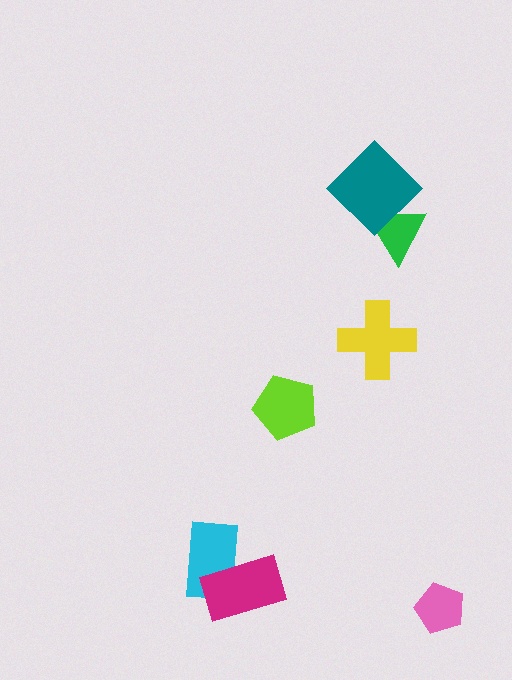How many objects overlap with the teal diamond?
1 object overlaps with the teal diamond.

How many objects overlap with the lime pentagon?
0 objects overlap with the lime pentagon.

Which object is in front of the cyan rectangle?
The magenta rectangle is in front of the cyan rectangle.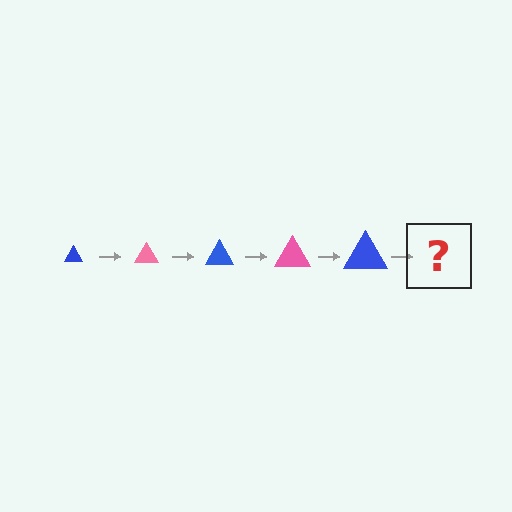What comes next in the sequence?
The next element should be a pink triangle, larger than the previous one.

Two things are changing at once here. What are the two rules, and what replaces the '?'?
The two rules are that the triangle grows larger each step and the color cycles through blue and pink. The '?' should be a pink triangle, larger than the previous one.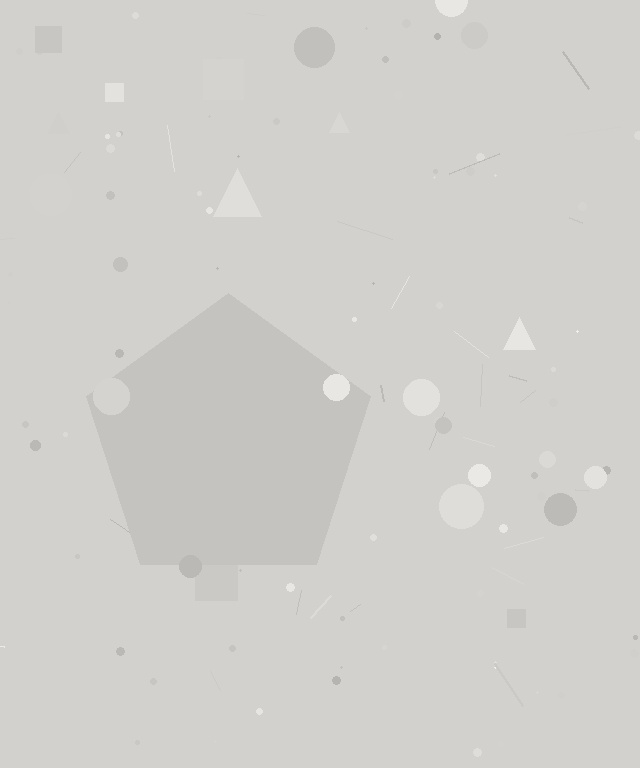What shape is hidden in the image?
A pentagon is hidden in the image.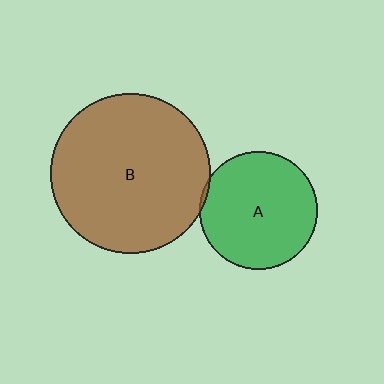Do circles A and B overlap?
Yes.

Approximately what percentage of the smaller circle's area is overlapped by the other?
Approximately 5%.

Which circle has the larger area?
Circle B (brown).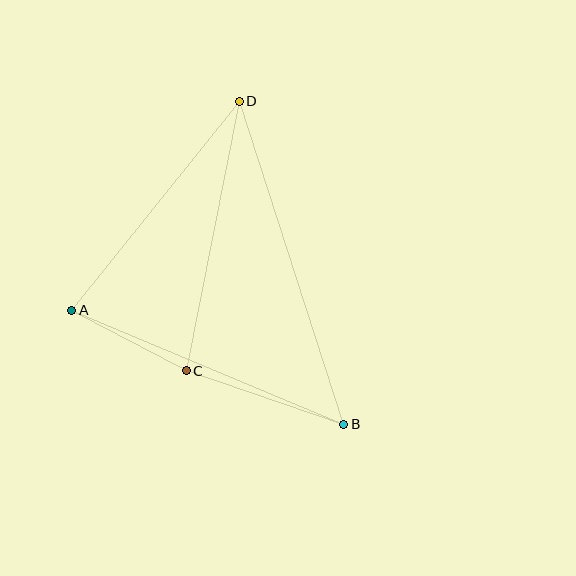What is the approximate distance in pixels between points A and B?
The distance between A and B is approximately 295 pixels.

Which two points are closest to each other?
Points A and C are closest to each other.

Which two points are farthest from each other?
Points B and D are farthest from each other.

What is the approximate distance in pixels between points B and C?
The distance between B and C is approximately 167 pixels.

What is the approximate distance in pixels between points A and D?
The distance between A and D is approximately 268 pixels.